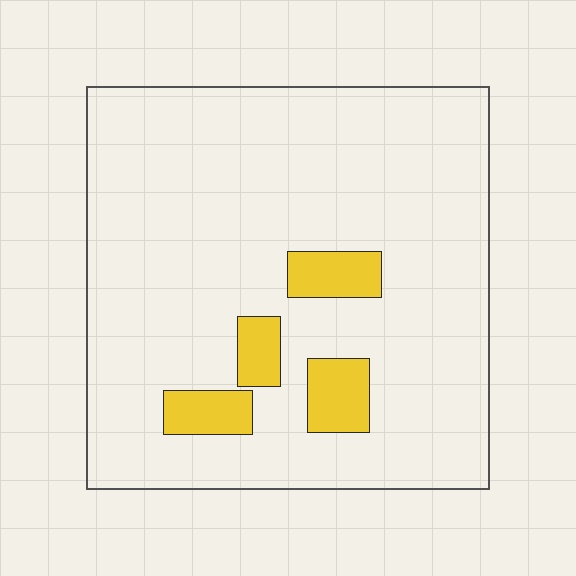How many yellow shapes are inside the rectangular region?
4.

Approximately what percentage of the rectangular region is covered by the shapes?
Approximately 10%.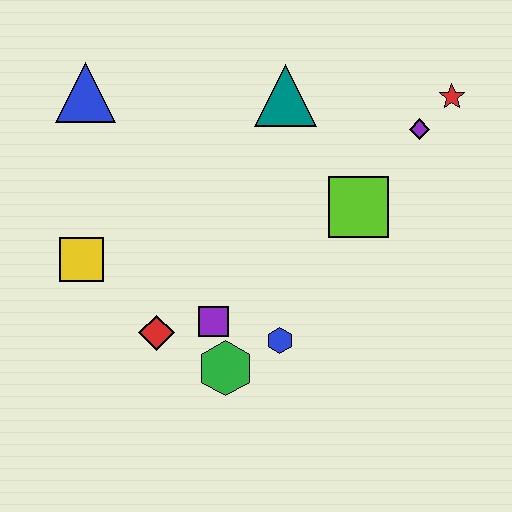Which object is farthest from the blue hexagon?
The blue triangle is farthest from the blue hexagon.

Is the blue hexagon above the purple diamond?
No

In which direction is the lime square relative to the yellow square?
The lime square is to the right of the yellow square.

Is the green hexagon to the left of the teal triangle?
Yes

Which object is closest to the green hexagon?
The purple square is closest to the green hexagon.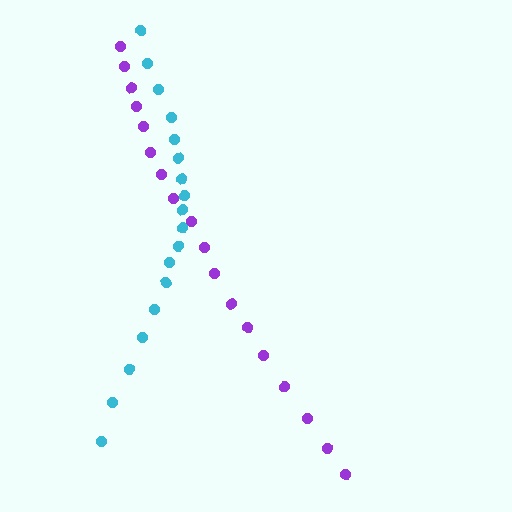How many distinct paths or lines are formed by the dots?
There are 2 distinct paths.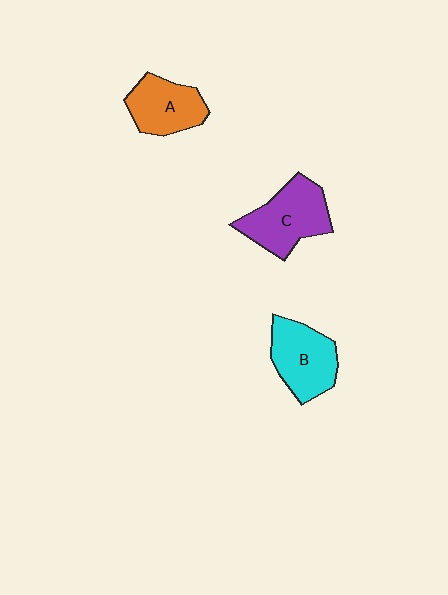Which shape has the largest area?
Shape C (purple).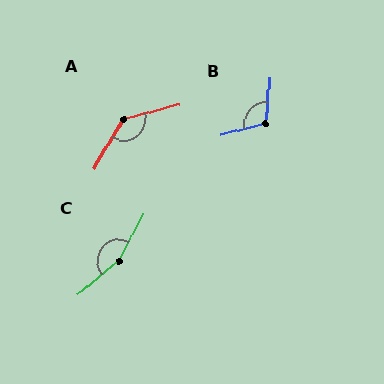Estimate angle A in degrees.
Approximately 136 degrees.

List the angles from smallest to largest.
B (108°), A (136°), C (158°).